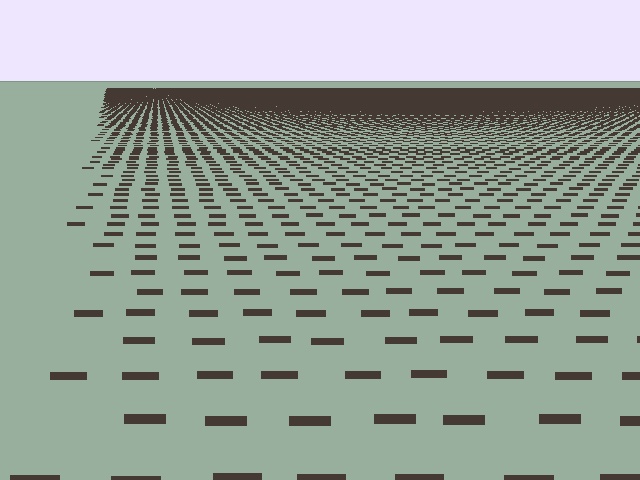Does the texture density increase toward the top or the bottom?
Density increases toward the top.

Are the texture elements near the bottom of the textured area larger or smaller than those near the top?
Larger. Near the bottom, elements are closer to the viewer and appear at a bigger on-screen size.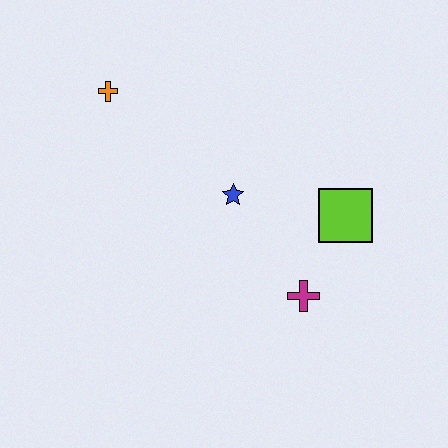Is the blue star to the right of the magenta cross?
No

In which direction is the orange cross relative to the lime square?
The orange cross is to the left of the lime square.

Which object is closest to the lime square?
The magenta cross is closest to the lime square.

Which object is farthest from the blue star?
The orange cross is farthest from the blue star.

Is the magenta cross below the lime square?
Yes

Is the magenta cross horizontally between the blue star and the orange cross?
No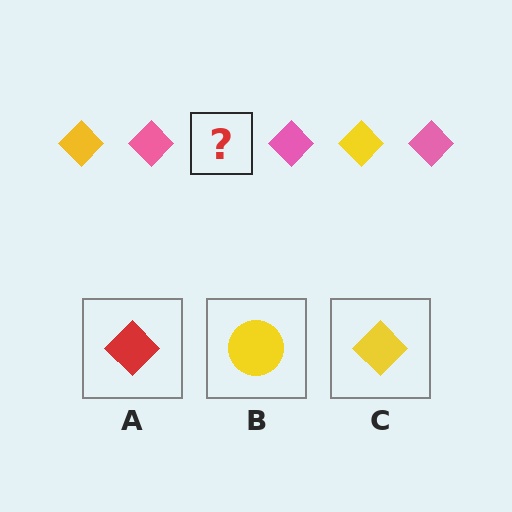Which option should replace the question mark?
Option C.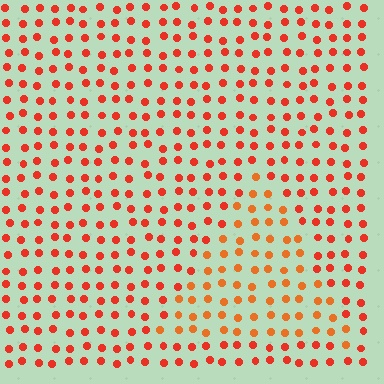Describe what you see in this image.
The image is filled with small red elements in a uniform arrangement. A triangle-shaped region is visible where the elements are tinted to a slightly different hue, forming a subtle color boundary.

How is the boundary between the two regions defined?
The boundary is defined purely by a slight shift in hue (about 19 degrees). Spacing, size, and orientation are identical on both sides.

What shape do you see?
I see a triangle.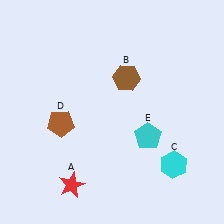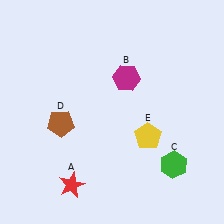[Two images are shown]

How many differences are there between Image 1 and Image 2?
There are 3 differences between the two images.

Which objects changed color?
B changed from brown to magenta. C changed from cyan to green. E changed from cyan to yellow.